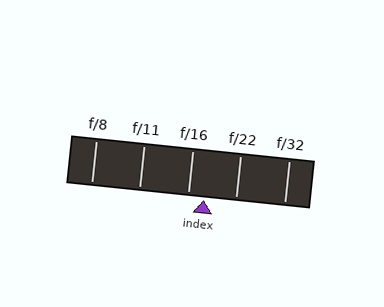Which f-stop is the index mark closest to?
The index mark is closest to f/16.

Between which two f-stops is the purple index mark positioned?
The index mark is between f/16 and f/22.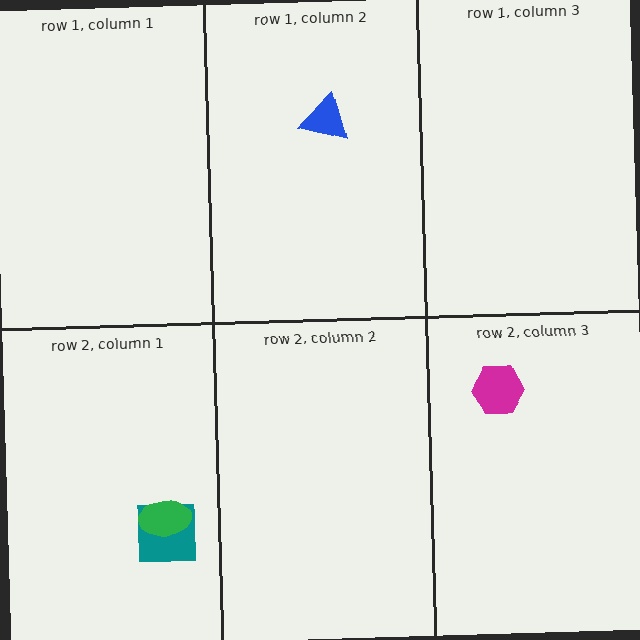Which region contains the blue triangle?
The row 1, column 2 region.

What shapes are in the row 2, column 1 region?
The teal square, the green ellipse.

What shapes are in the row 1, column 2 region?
The blue triangle.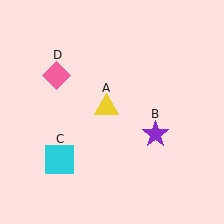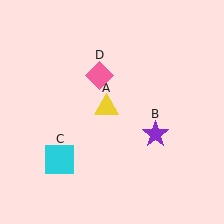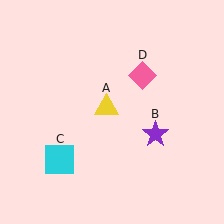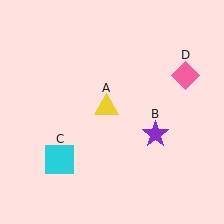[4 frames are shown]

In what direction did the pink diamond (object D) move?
The pink diamond (object D) moved right.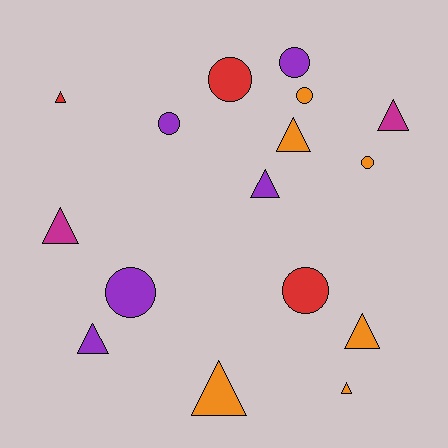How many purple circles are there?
There are 3 purple circles.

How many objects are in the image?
There are 16 objects.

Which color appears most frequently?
Orange, with 6 objects.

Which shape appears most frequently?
Triangle, with 9 objects.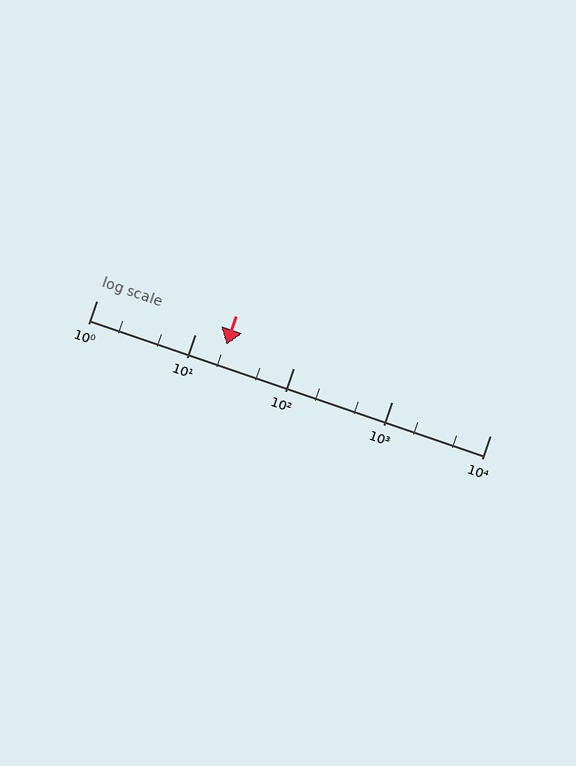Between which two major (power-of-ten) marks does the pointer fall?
The pointer is between 10 and 100.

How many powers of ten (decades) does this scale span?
The scale spans 4 decades, from 1 to 10000.